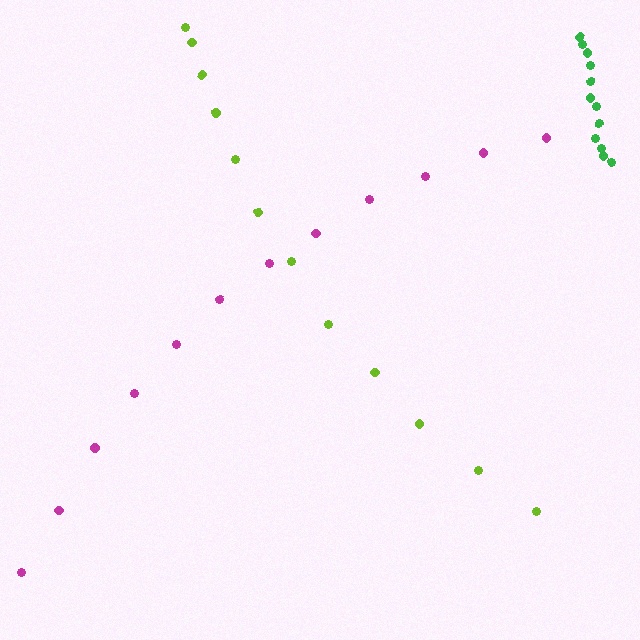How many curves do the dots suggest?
There are 3 distinct paths.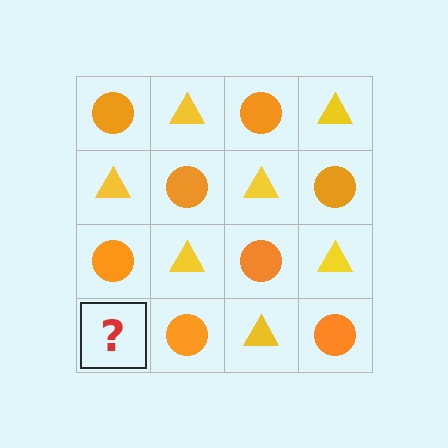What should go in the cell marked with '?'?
The missing cell should contain a yellow triangle.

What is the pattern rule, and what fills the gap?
The rule is that it alternates orange circle and yellow triangle in a checkerboard pattern. The gap should be filled with a yellow triangle.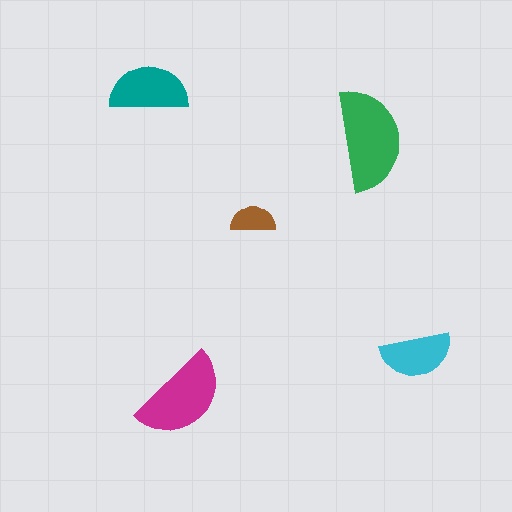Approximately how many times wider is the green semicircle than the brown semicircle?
About 2.5 times wider.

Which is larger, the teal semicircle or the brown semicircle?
The teal one.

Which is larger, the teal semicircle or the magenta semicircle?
The magenta one.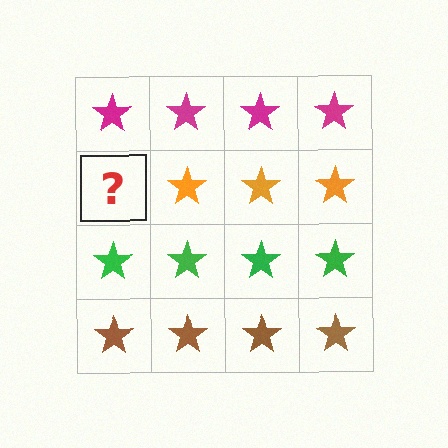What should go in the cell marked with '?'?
The missing cell should contain an orange star.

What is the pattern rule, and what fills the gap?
The rule is that each row has a consistent color. The gap should be filled with an orange star.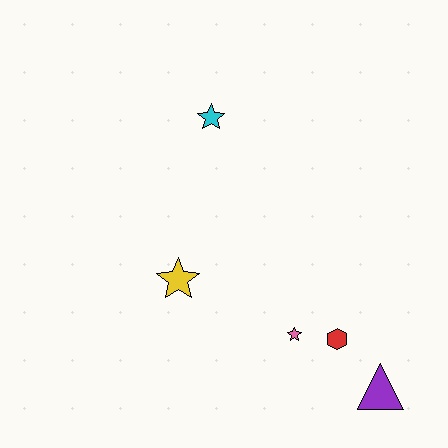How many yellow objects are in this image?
There is 1 yellow object.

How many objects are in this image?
There are 5 objects.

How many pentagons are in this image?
There are no pentagons.